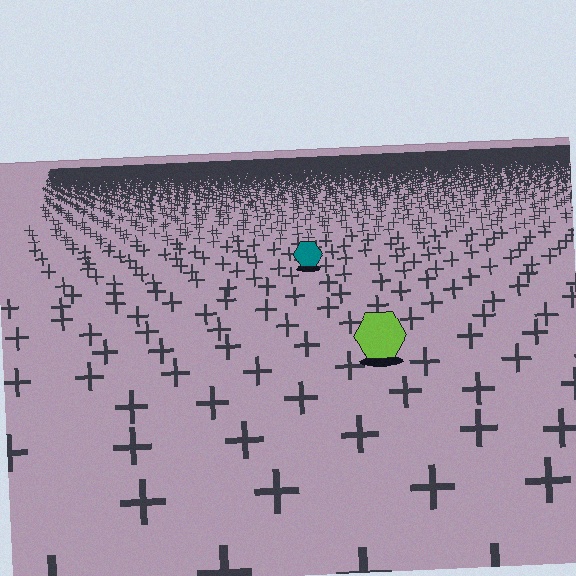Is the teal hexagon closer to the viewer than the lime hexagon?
No. The lime hexagon is closer — you can tell from the texture gradient: the ground texture is coarser near it.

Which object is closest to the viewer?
The lime hexagon is closest. The texture marks near it are larger and more spread out.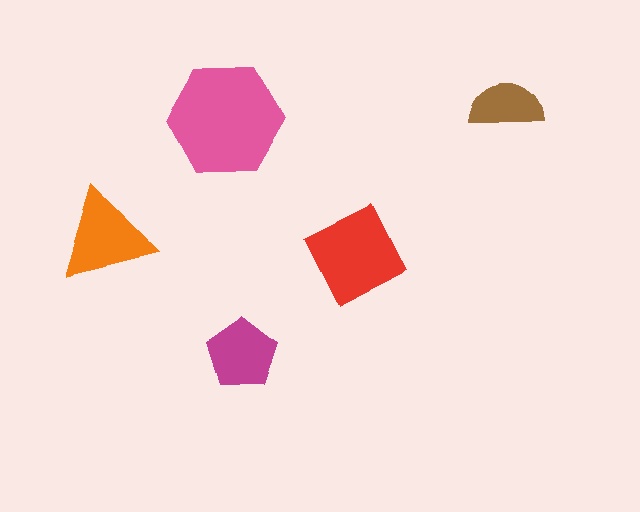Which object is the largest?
The pink hexagon.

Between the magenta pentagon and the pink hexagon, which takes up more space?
The pink hexagon.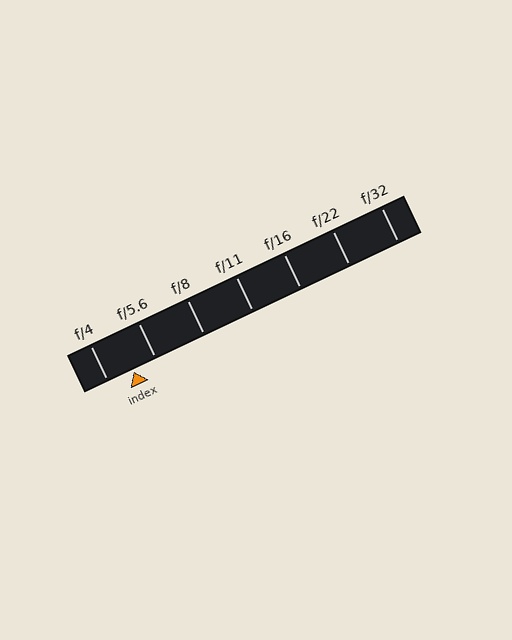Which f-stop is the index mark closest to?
The index mark is closest to f/5.6.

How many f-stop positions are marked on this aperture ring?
There are 7 f-stop positions marked.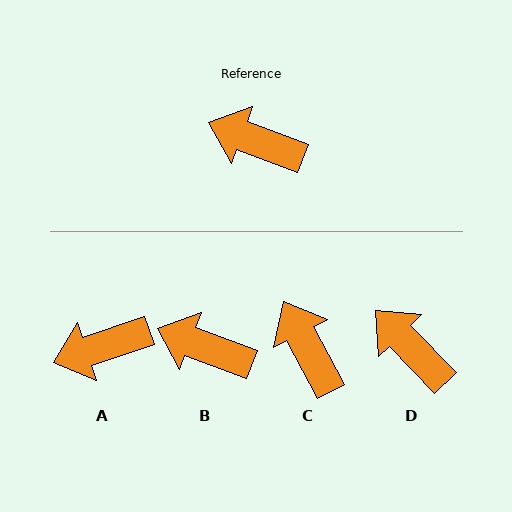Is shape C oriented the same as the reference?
No, it is off by about 41 degrees.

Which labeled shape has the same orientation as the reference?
B.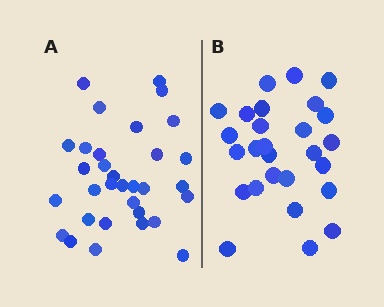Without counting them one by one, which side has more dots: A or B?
Region A (the left region) has more dots.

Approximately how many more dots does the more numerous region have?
Region A has about 5 more dots than region B.